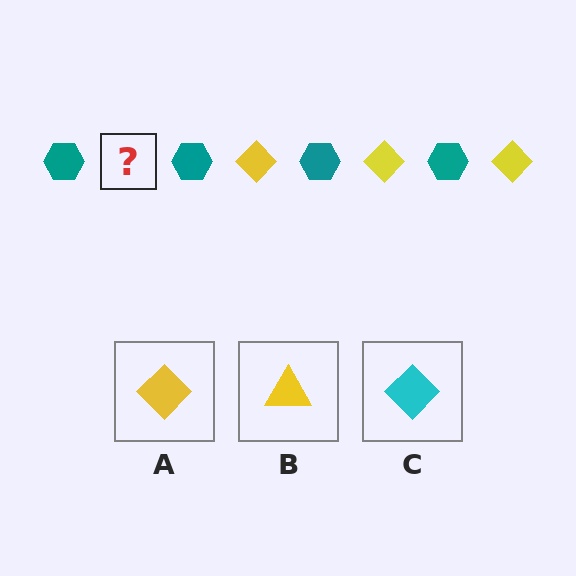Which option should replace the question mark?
Option A.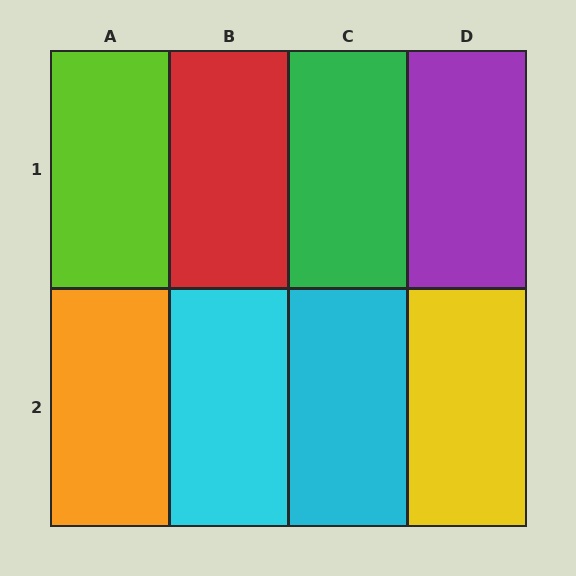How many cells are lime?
1 cell is lime.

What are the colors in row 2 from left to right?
Orange, cyan, cyan, yellow.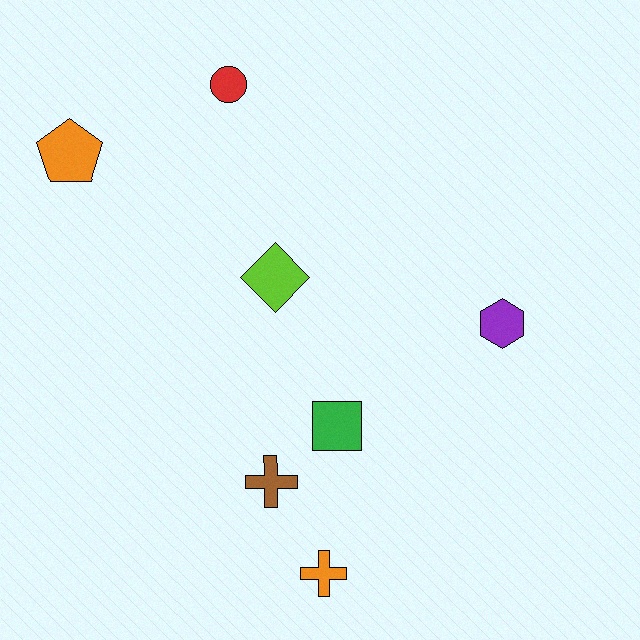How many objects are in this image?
There are 7 objects.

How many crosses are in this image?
There are 2 crosses.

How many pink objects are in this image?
There are no pink objects.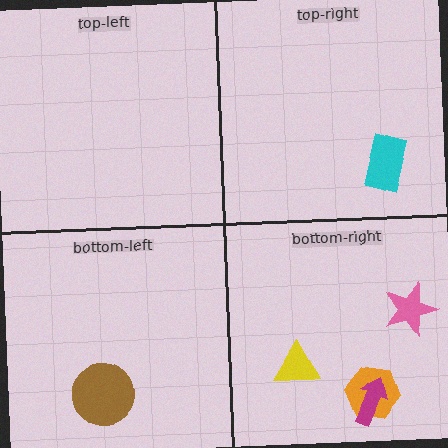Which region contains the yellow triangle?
The bottom-right region.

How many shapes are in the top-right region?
1.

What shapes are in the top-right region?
The cyan rectangle.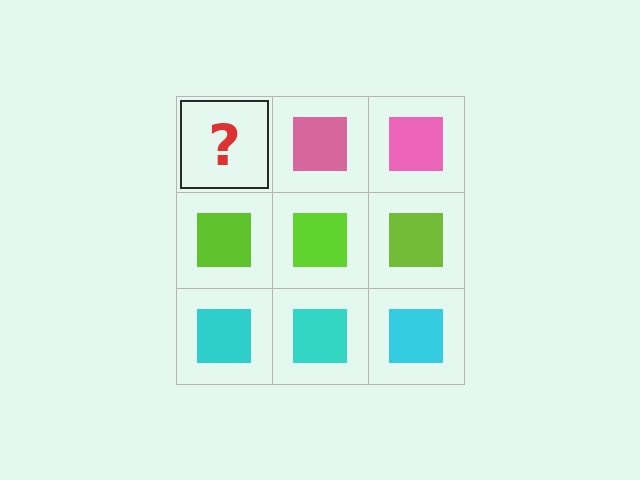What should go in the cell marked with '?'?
The missing cell should contain a pink square.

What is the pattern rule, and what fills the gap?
The rule is that each row has a consistent color. The gap should be filled with a pink square.